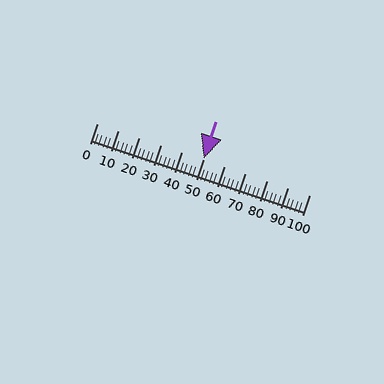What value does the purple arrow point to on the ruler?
The purple arrow points to approximately 50.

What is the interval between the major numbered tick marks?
The major tick marks are spaced 10 units apart.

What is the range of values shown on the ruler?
The ruler shows values from 0 to 100.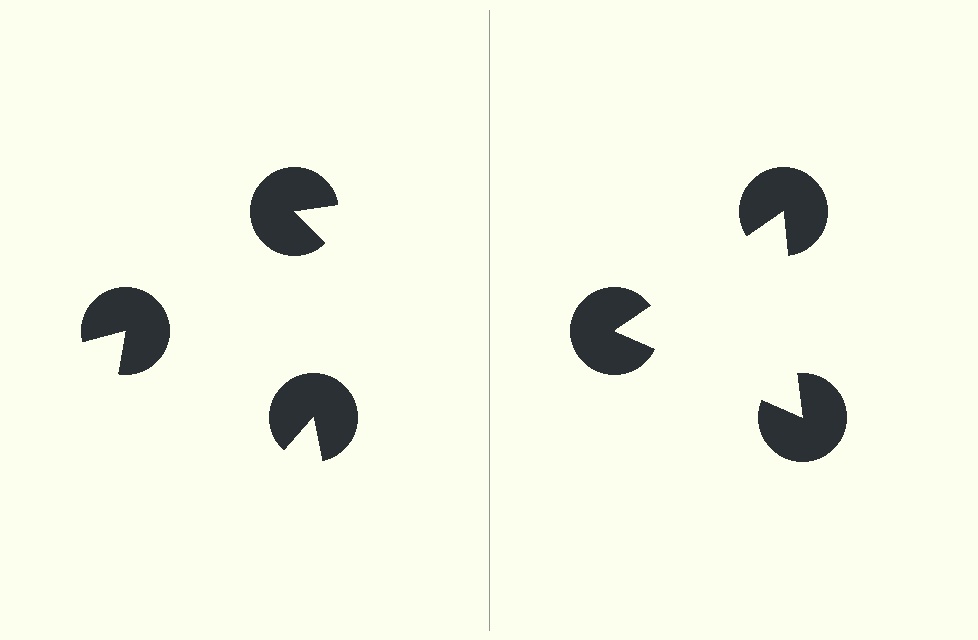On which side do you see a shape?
An illusory triangle appears on the right side. On the left side the wedge cuts are rotated, so no coherent shape forms.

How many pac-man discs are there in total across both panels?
6 — 3 on each side.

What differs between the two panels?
The pac-man discs are positioned identically on both sides; only the wedge orientations differ. On the right they align to a triangle; on the left they are misaligned.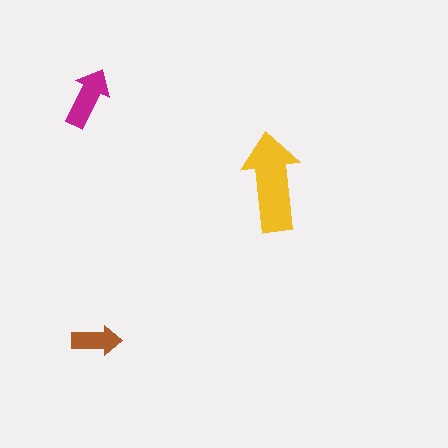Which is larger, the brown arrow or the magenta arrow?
The magenta one.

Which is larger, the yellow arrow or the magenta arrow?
The yellow one.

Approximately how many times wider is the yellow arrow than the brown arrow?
About 2 times wider.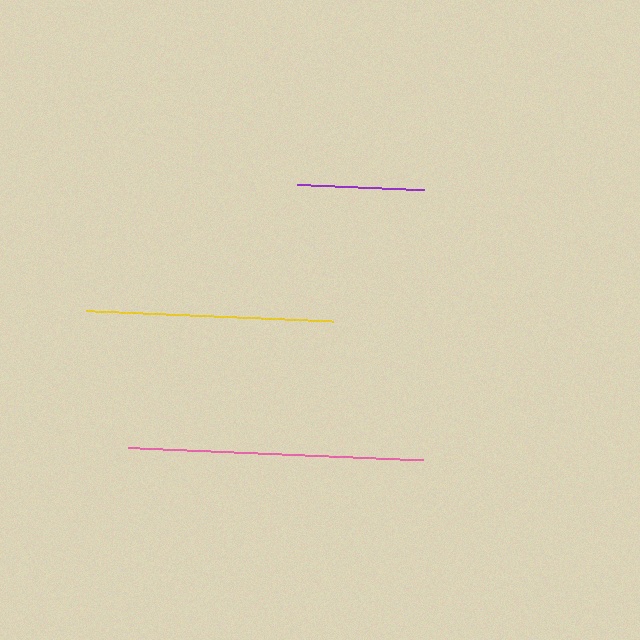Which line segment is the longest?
The pink line is the longest at approximately 295 pixels.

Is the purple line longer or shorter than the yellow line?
The yellow line is longer than the purple line.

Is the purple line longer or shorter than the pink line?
The pink line is longer than the purple line.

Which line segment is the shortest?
The purple line is the shortest at approximately 127 pixels.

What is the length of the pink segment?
The pink segment is approximately 295 pixels long.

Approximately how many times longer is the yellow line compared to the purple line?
The yellow line is approximately 1.9 times the length of the purple line.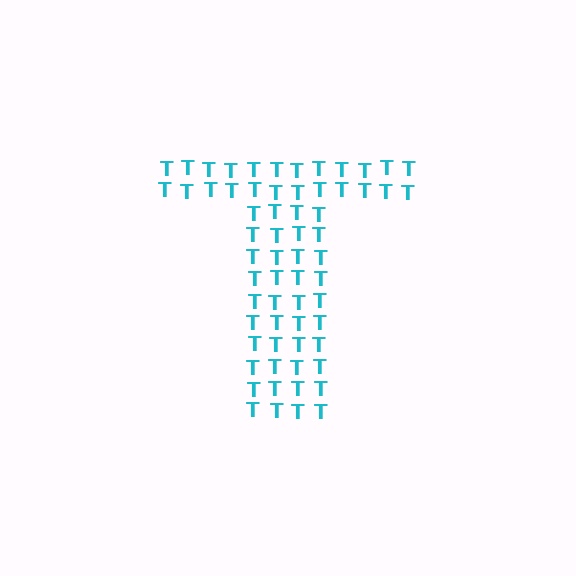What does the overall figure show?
The overall figure shows the letter T.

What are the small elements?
The small elements are letter T's.